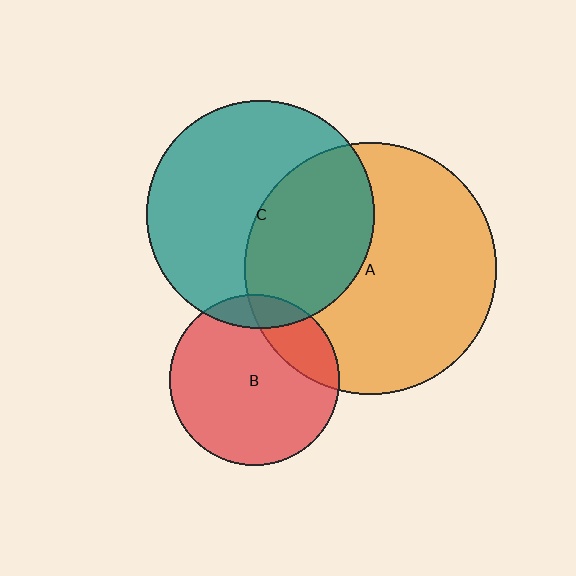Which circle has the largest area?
Circle A (orange).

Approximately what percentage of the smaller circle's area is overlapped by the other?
Approximately 10%.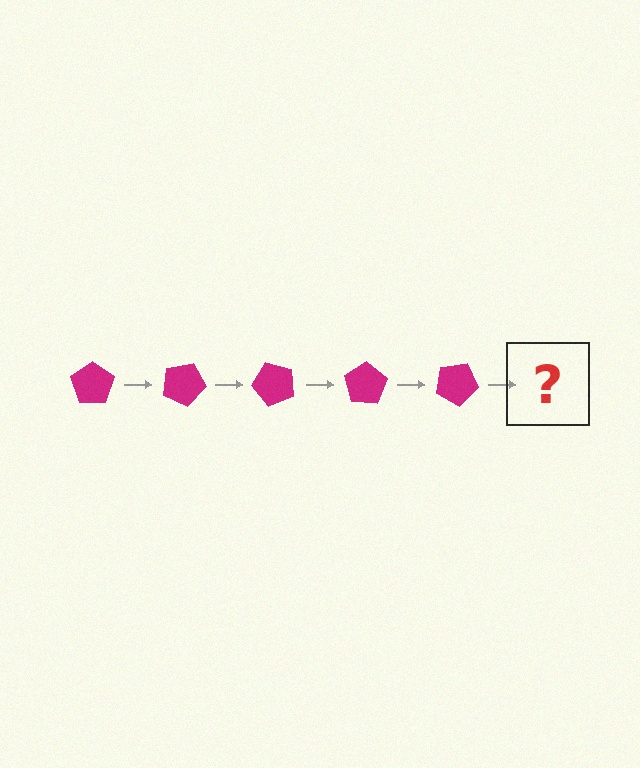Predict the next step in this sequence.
The next step is a magenta pentagon rotated 125 degrees.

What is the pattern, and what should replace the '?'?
The pattern is that the pentagon rotates 25 degrees each step. The '?' should be a magenta pentagon rotated 125 degrees.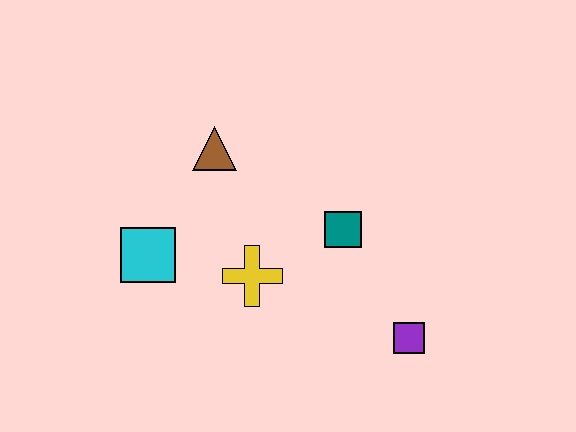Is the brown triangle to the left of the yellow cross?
Yes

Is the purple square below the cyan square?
Yes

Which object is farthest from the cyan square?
The purple square is farthest from the cyan square.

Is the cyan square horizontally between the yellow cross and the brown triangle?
No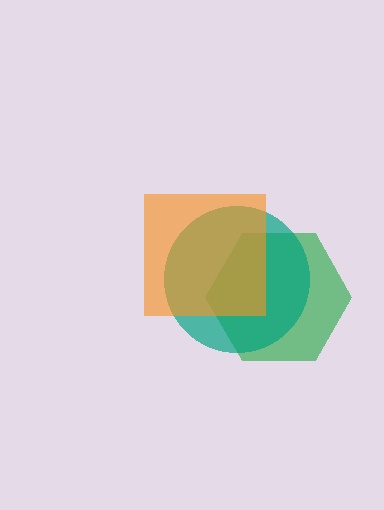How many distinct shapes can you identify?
There are 3 distinct shapes: a green hexagon, a teal circle, an orange square.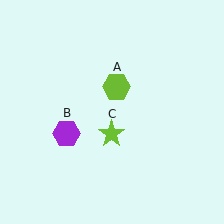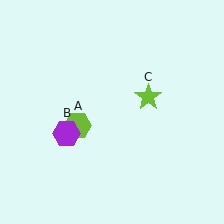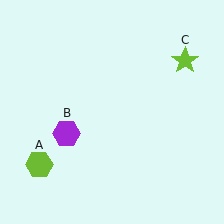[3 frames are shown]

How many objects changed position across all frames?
2 objects changed position: lime hexagon (object A), lime star (object C).